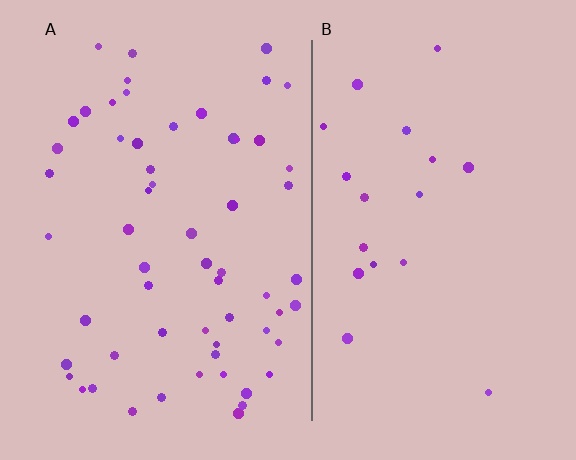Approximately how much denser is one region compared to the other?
Approximately 3.2× — region A over region B.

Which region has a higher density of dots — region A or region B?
A (the left).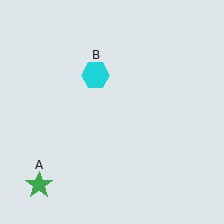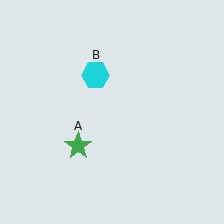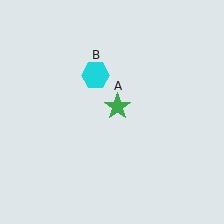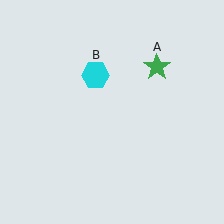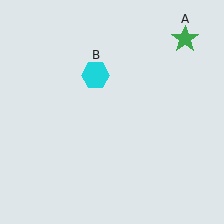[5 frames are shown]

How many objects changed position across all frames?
1 object changed position: green star (object A).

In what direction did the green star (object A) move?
The green star (object A) moved up and to the right.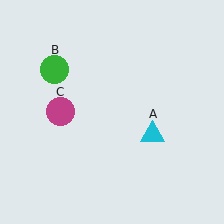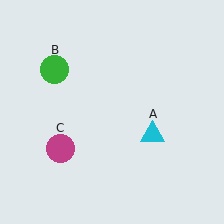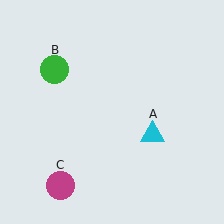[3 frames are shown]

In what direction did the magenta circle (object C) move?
The magenta circle (object C) moved down.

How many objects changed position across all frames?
1 object changed position: magenta circle (object C).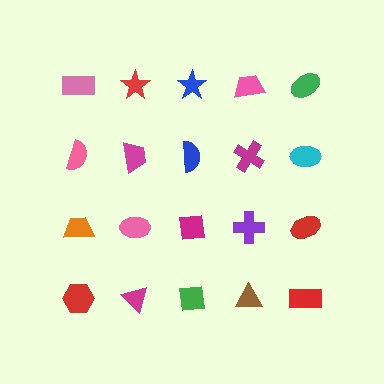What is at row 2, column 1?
A pink semicircle.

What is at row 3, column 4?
A purple cross.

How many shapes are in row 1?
5 shapes.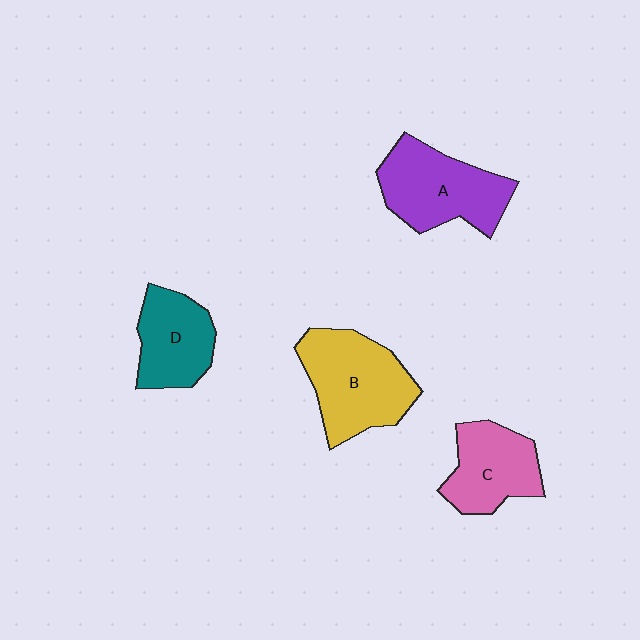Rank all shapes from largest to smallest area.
From largest to smallest: B (yellow), A (purple), C (pink), D (teal).